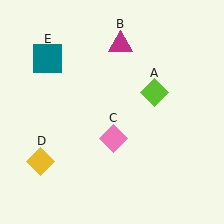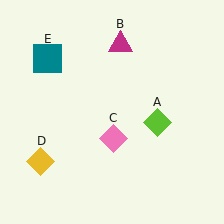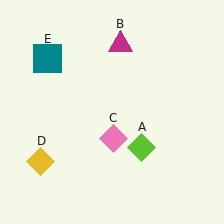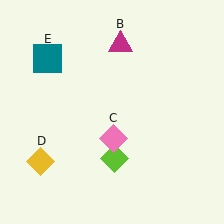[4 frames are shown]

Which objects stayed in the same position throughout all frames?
Magenta triangle (object B) and pink diamond (object C) and yellow diamond (object D) and teal square (object E) remained stationary.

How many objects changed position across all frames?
1 object changed position: lime diamond (object A).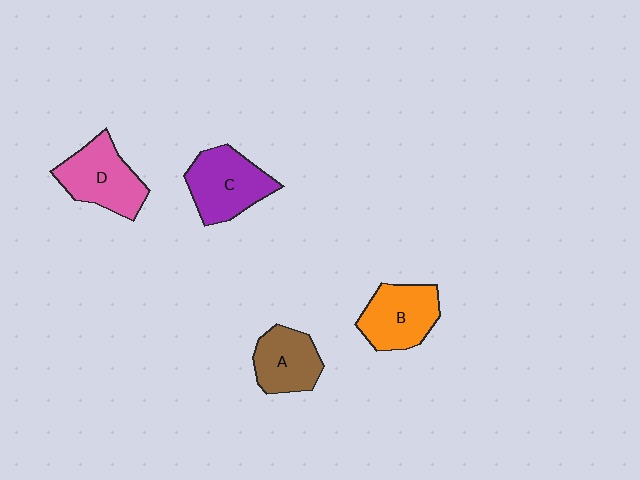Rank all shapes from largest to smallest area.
From largest to smallest: C (purple), D (pink), B (orange), A (brown).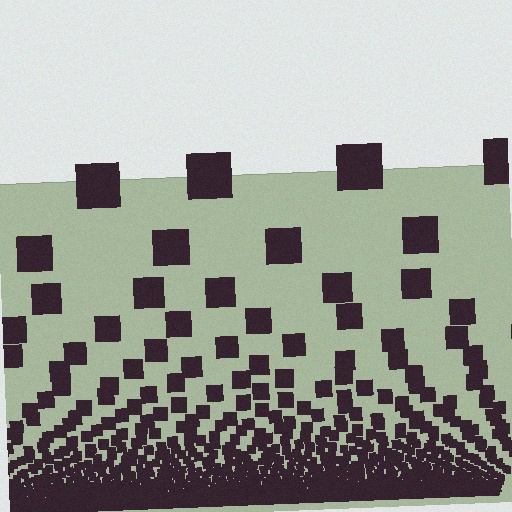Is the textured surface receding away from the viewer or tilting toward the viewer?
The surface appears to tilt toward the viewer. Texture elements get larger and sparser toward the top.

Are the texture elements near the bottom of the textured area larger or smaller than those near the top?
Smaller. The gradient is inverted — elements near the bottom are smaller and denser.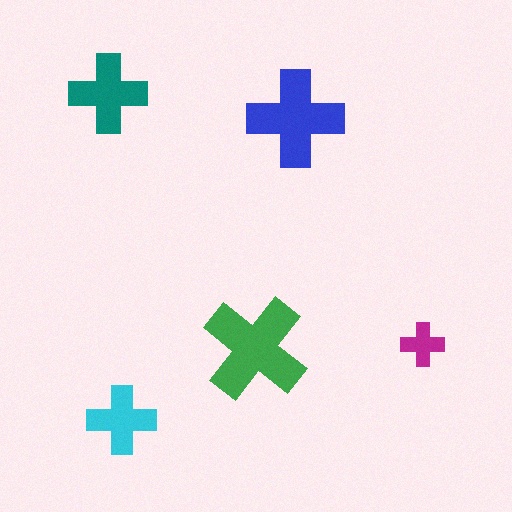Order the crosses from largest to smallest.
the green one, the blue one, the teal one, the cyan one, the magenta one.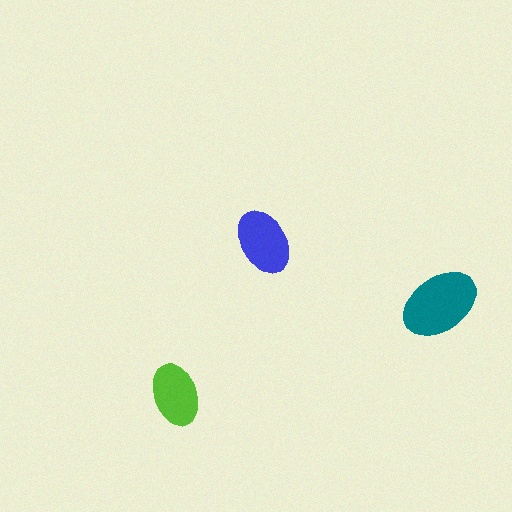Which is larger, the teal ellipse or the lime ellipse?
The teal one.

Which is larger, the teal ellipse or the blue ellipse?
The teal one.